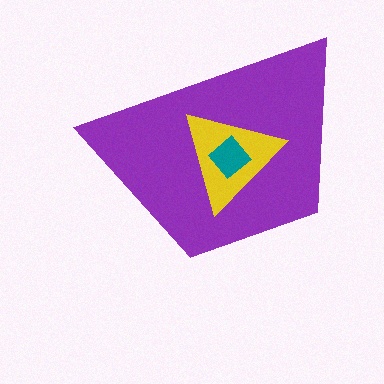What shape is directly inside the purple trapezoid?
The yellow triangle.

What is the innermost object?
The teal diamond.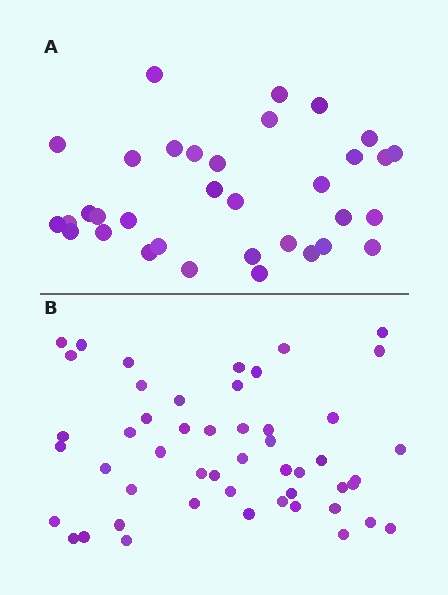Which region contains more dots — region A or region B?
Region B (the bottom region) has more dots.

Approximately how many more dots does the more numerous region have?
Region B has approximately 15 more dots than region A.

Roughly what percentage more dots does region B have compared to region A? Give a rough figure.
About 45% more.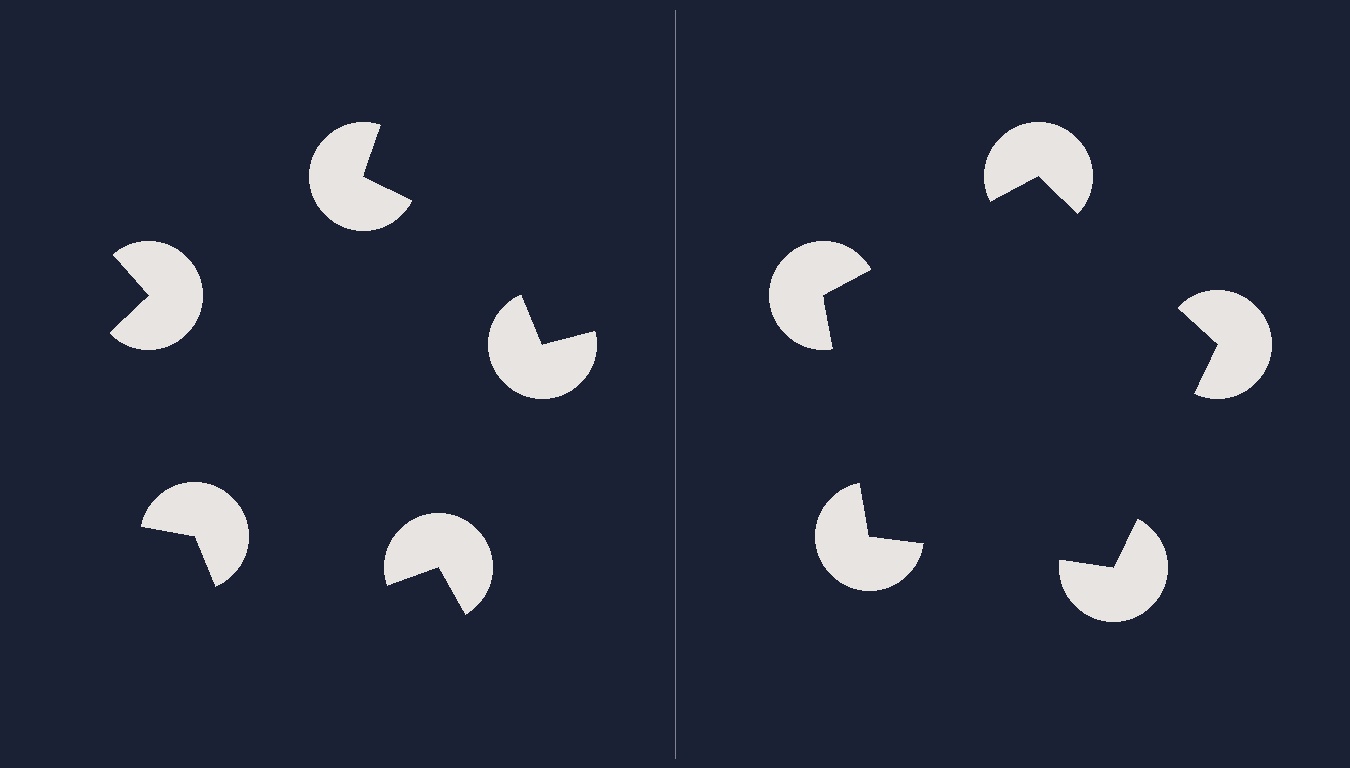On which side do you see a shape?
An illusory pentagon appears on the right side. On the left side the wedge cuts are rotated, so no coherent shape forms.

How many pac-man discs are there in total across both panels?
10 — 5 on each side.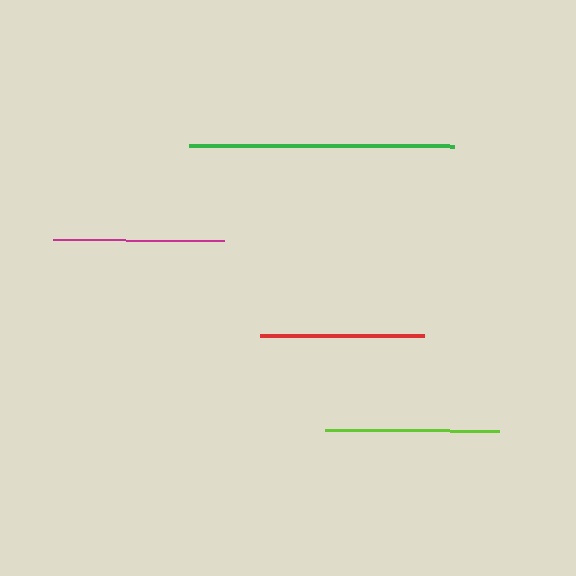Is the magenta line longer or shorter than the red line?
The magenta line is longer than the red line.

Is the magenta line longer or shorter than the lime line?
The lime line is longer than the magenta line.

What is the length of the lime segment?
The lime segment is approximately 174 pixels long.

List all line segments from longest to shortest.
From longest to shortest: green, lime, magenta, red.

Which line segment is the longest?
The green line is the longest at approximately 265 pixels.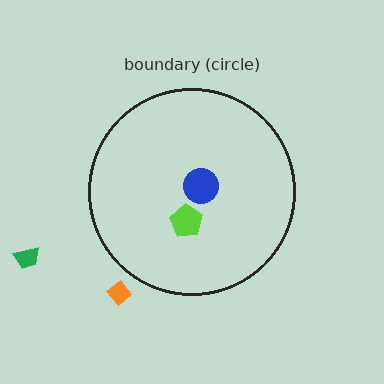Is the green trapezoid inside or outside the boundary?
Outside.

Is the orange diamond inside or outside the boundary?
Outside.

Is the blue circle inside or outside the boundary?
Inside.